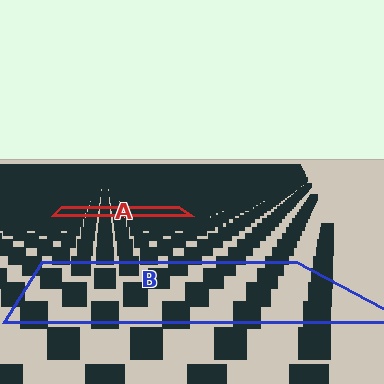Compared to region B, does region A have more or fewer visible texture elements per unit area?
Region A has more texture elements per unit area — they are packed more densely because it is farther away.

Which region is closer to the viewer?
Region B is closer. The texture elements there are larger and more spread out.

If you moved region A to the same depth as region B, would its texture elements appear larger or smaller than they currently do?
They would appear larger. At a closer depth, the same texture elements are projected at a bigger on-screen size.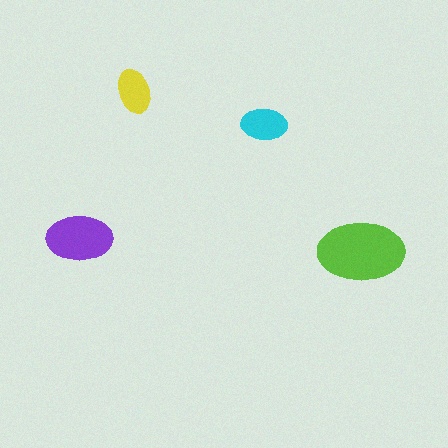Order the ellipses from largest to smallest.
the lime one, the purple one, the cyan one, the yellow one.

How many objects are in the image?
There are 4 objects in the image.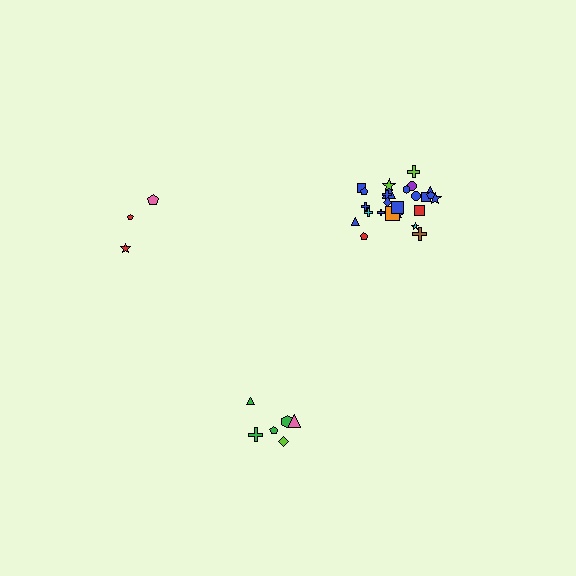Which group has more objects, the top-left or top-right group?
The top-right group.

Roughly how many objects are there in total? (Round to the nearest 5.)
Roughly 35 objects in total.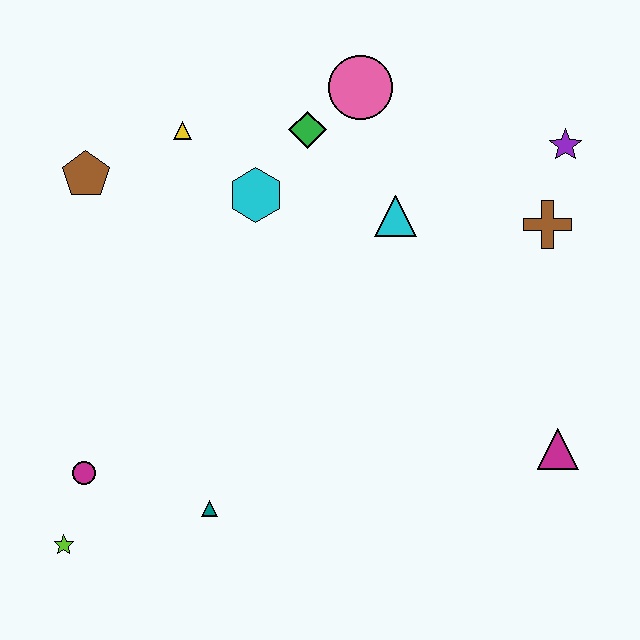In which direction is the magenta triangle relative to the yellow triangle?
The magenta triangle is to the right of the yellow triangle.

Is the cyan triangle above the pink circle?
No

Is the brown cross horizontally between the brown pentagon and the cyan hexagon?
No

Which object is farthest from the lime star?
The purple star is farthest from the lime star.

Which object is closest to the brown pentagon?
The yellow triangle is closest to the brown pentagon.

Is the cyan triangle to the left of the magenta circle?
No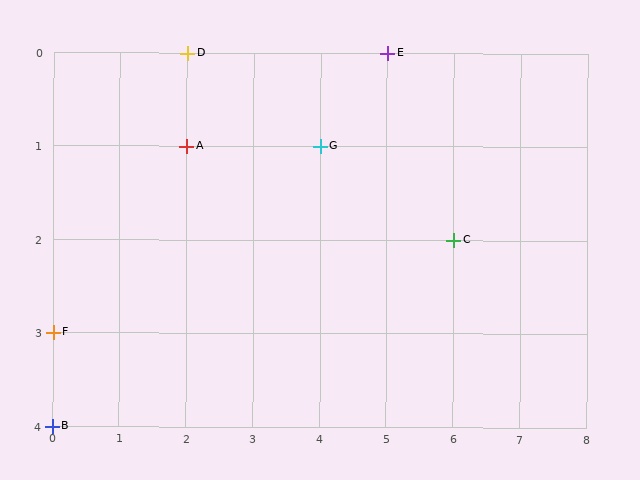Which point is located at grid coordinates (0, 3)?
Point F is at (0, 3).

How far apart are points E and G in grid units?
Points E and G are 1 column and 1 row apart (about 1.4 grid units diagonally).